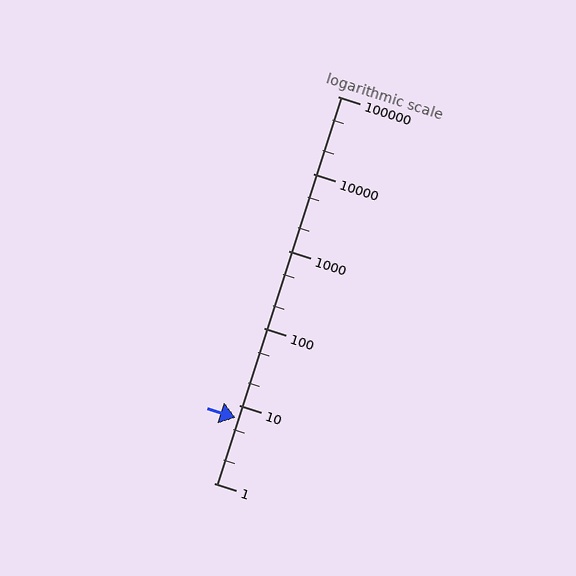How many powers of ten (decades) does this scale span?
The scale spans 5 decades, from 1 to 100000.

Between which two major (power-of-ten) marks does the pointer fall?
The pointer is between 1 and 10.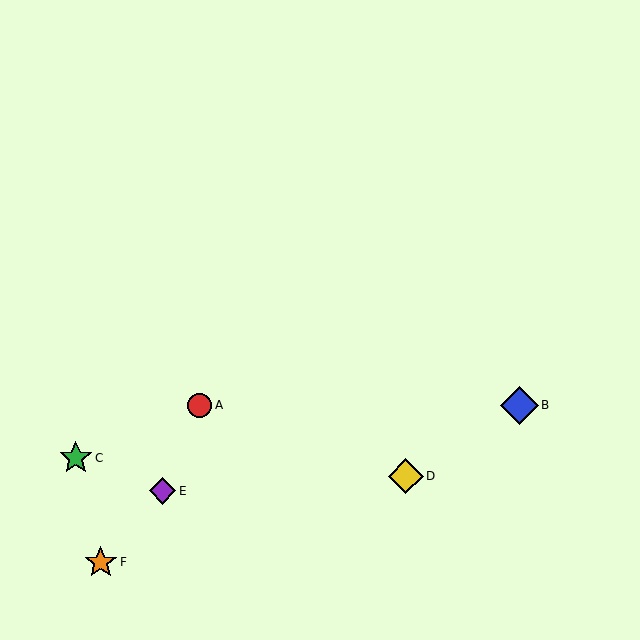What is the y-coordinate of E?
Object E is at y≈491.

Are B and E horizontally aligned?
No, B is at y≈405 and E is at y≈491.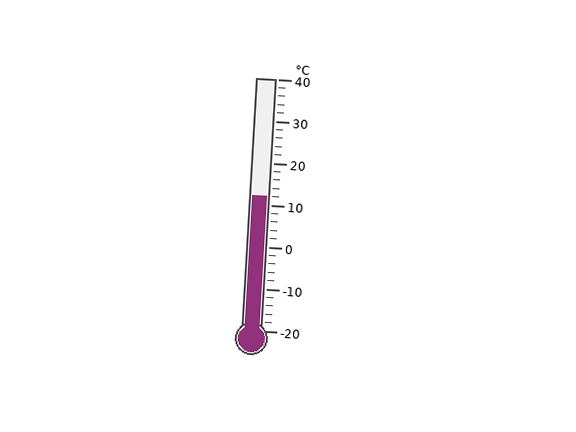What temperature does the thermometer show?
The thermometer shows approximately 12°C.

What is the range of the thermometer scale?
The thermometer scale ranges from -20°C to 40°C.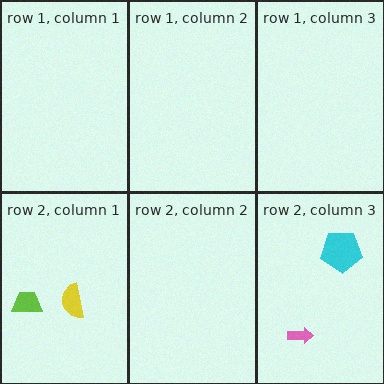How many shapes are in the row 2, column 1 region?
2.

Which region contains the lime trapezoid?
The row 2, column 1 region.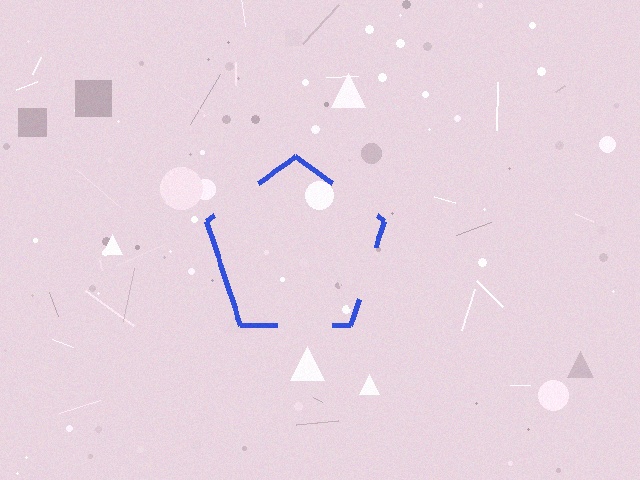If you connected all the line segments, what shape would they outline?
They would outline a pentagon.